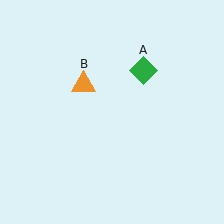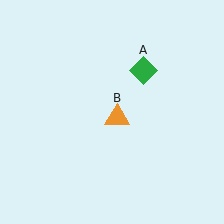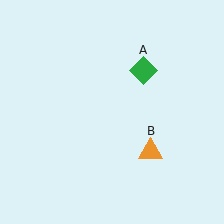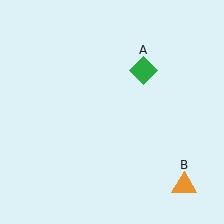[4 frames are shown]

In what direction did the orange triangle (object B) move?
The orange triangle (object B) moved down and to the right.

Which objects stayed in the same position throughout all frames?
Green diamond (object A) remained stationary.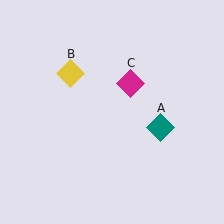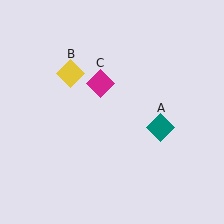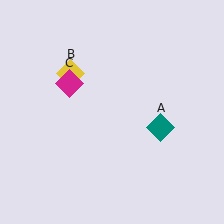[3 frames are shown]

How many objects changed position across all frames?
1 object changed position: magenta diamond (object C).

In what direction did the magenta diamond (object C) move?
The magenta diamond (object C) moved left.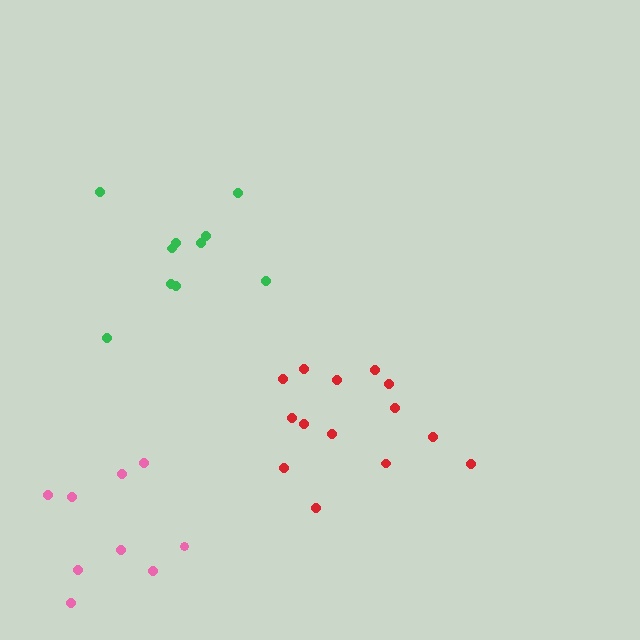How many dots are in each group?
Group 1: 10 dots, Group 2: 14 dots, Group 3: 9 dots (33 total).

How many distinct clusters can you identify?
There are 3 distinct clusters.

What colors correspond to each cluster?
The clusters are colored: green, red, pink.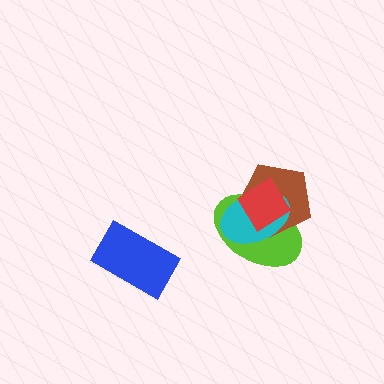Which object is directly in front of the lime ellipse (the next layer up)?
The brown pentagon is directly in front of the lime ellipse.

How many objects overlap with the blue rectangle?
0 objects overlap with the blue rectangle.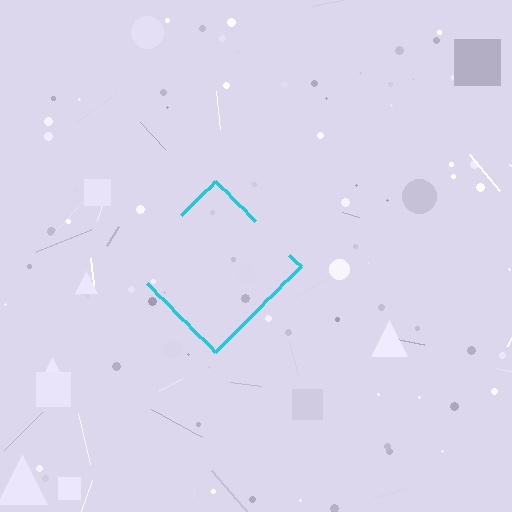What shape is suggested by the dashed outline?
The dashed outline suggests a diamond.